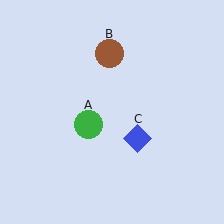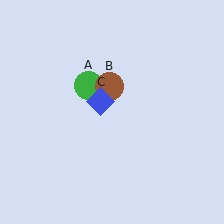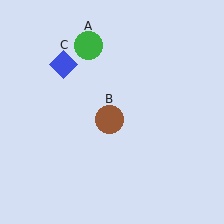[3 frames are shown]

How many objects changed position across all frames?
3 objects changed position: green circle (object A), brown circle (object B), blue diamond (object C).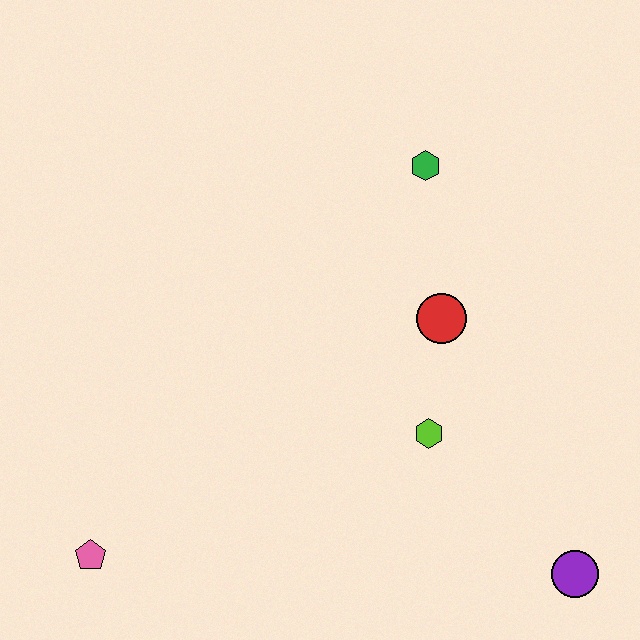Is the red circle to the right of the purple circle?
No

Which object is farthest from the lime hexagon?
The pink pentagon is farthest from the lime hexagon.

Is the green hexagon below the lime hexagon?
No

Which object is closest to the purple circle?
The lime hexagon is closest to the purple circle.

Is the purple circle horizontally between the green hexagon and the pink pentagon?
No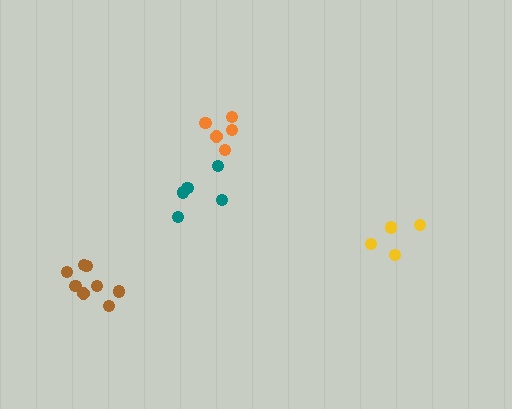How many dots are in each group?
Group 1: 5 dots, Group 2: 8 dots, Group 3: 5 dots, Group 4: 5 dots (23 total).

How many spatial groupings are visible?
There are 4 spatial groupings.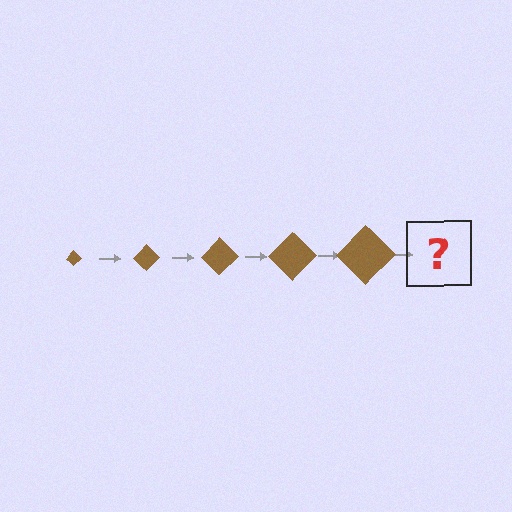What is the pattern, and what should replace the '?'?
The pattern is that the diamond gets progressively larger each step. The '?' should be a brown diamond, larger than the previous one.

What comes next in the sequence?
The next element should be a brown diamond, larger than the previous one.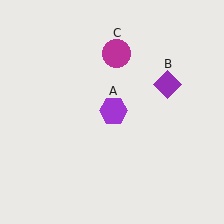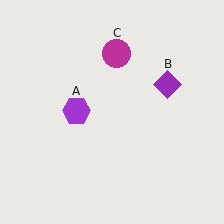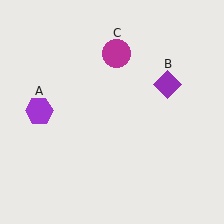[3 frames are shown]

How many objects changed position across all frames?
1 object changed position: purple hexagon (object A).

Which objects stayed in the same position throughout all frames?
Purple diamond (object B) and magenta circle (object C) remained stationary.